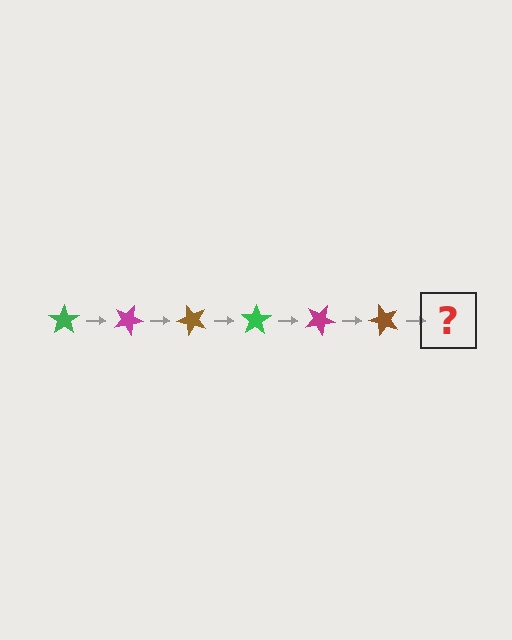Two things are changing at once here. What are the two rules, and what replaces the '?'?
The two rules are that it rotates 25 degrees each step and the color cycles through green, magenta, and brown. The '?' should be a green star, rotated 150 degrees from the start.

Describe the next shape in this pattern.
It should be a green star, rotated 150 degrees from the start.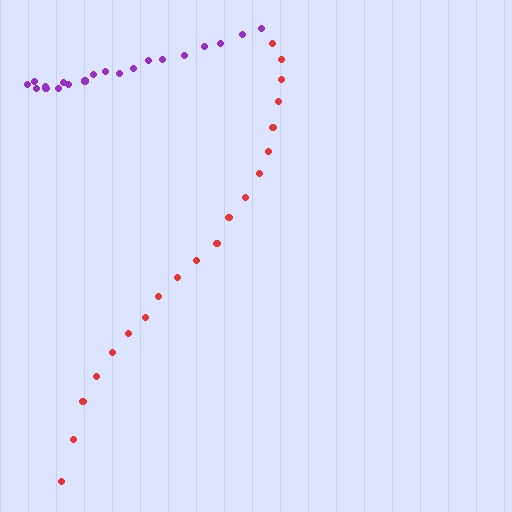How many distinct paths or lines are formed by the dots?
There are 2 distinct paths.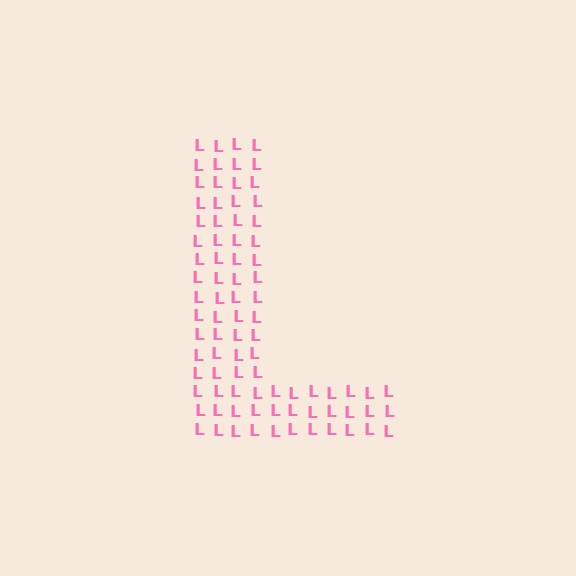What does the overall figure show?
The overall figure shows the letter L.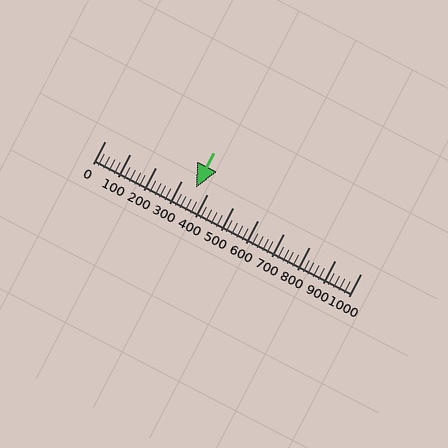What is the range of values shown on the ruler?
The ruler shows values from 0 to 1000.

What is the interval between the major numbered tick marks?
The major tick marks are spaced 100 units apart.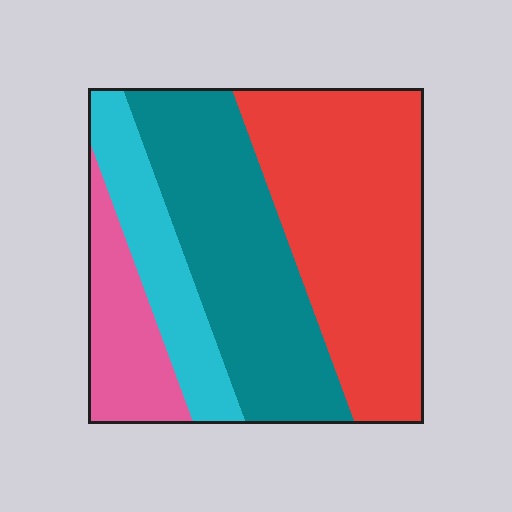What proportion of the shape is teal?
Teal covers around 30% of the shape.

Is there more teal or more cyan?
Teal.